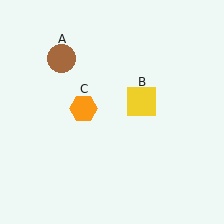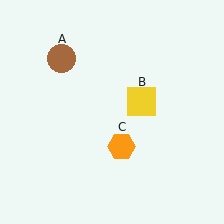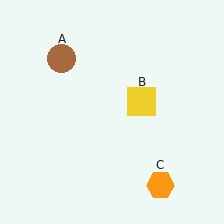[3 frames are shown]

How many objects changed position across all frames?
1 object changed position: orange hexagon (object C).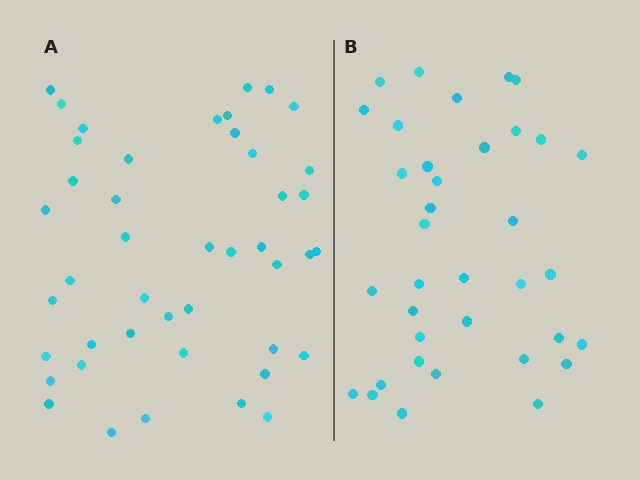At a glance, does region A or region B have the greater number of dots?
Region A (the left region) has more dots.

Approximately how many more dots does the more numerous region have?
Region A has roughly 8 or so more dots than region B.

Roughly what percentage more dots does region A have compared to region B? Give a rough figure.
About 20% more.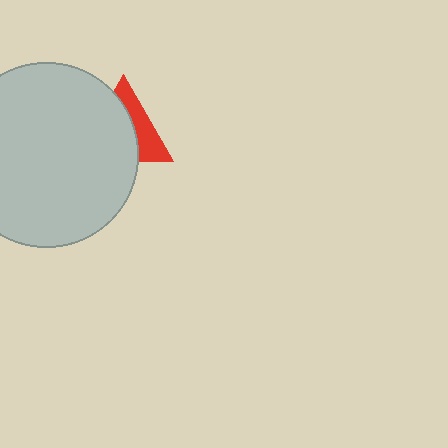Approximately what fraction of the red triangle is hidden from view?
Roughly 61% of the red triangle is hidden behind the light gray circle.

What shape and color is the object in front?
The object in front is a light gray circle.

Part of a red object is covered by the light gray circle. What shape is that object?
It is a triangle.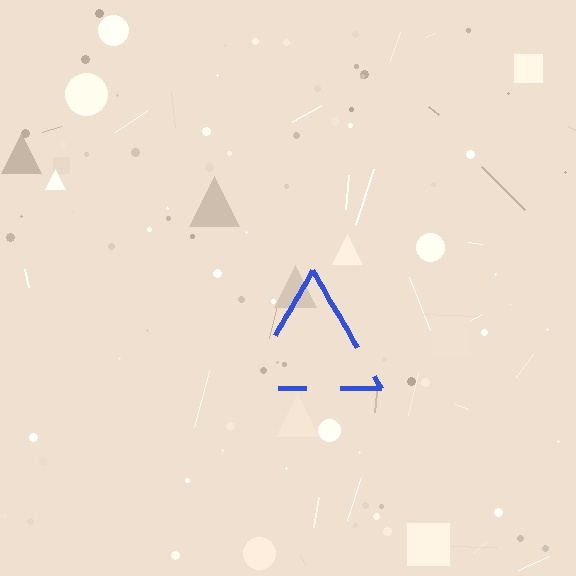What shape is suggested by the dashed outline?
The dashed outline suggests a triangle.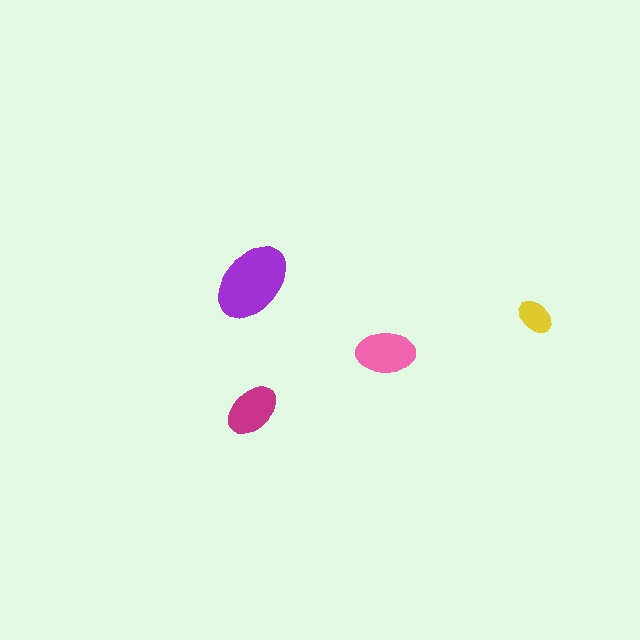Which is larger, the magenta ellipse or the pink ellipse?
The pink one.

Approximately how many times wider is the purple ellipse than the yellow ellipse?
About 2 times wider.